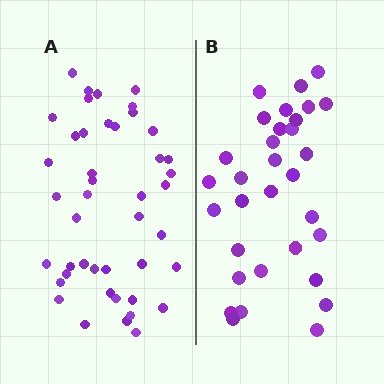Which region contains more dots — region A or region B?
Region A (the left region) has more dots.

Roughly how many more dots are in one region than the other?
Region A has roughly 12 or so more dots than region B.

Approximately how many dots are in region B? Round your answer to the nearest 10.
About 30 dots. (The exact count is 32, which rounds to 30.)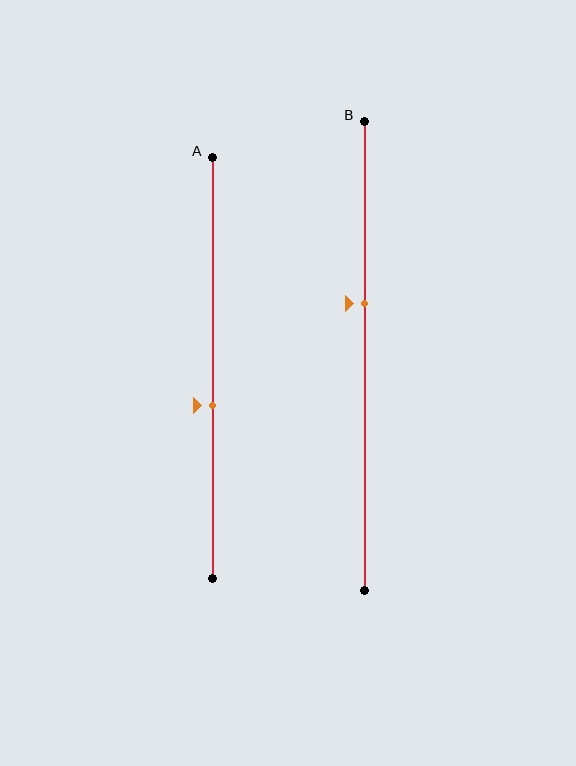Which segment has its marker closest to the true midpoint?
Segment A has its marker closest to the true midpoint.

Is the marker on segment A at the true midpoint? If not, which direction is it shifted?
No, the marker on segment A is shifted downward by about 9% of the segment length.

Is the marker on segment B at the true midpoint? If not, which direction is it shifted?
No, the marker on segment B is shifted upward by about 11% of the segment length.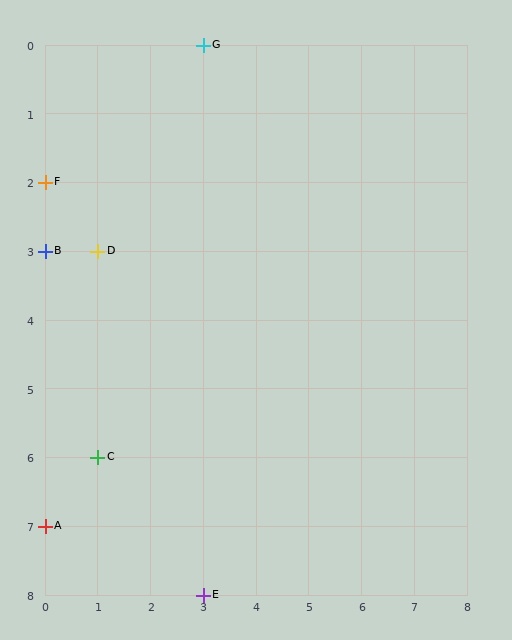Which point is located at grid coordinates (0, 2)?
Point F is at (0, 2).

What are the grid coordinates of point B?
Point B is at grid coordinates (0, 3).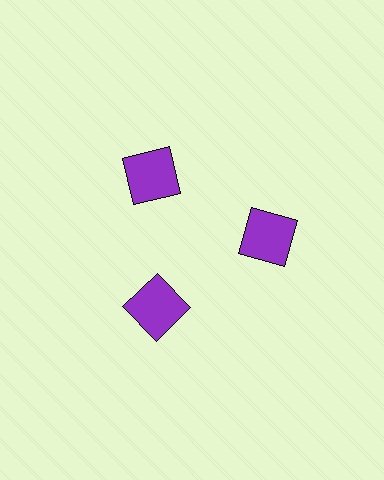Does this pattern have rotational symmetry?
Yes, this pattern has 3-fold rotational symmetry. It looks the same after rotating 120 degrees around the center.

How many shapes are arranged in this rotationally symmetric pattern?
There are 3 shapes, arranged in 3 groups of 1.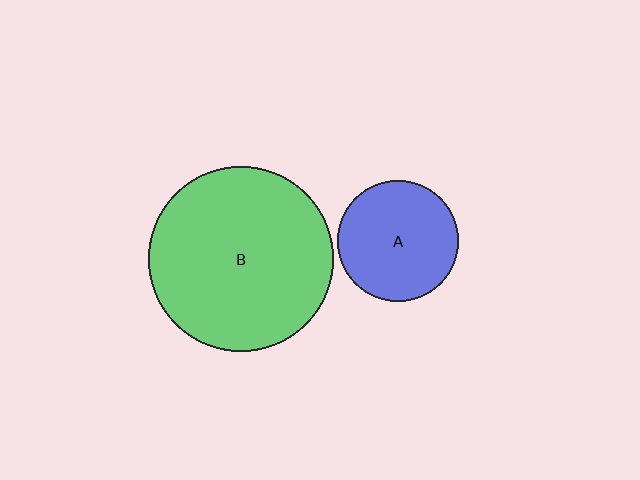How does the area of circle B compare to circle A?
Approximately 2.3 times.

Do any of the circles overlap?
No, none of the circles overlap.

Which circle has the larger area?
Circle B (green).